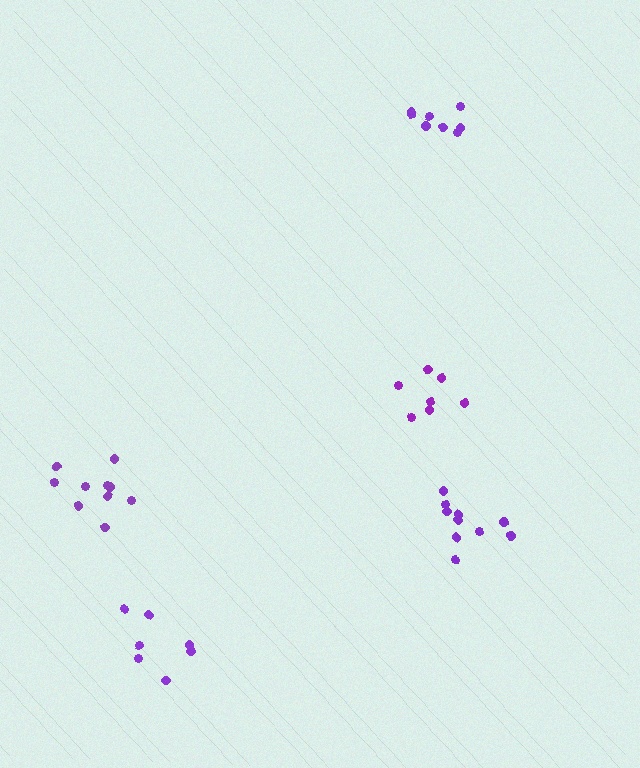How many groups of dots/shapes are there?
There are 5 groups.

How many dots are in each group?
Group 1: 10 dots, Group 2: 7 dots, Group 3: 7 dots, Group 4: 8 dots, Group 5: 10 dots (42 total).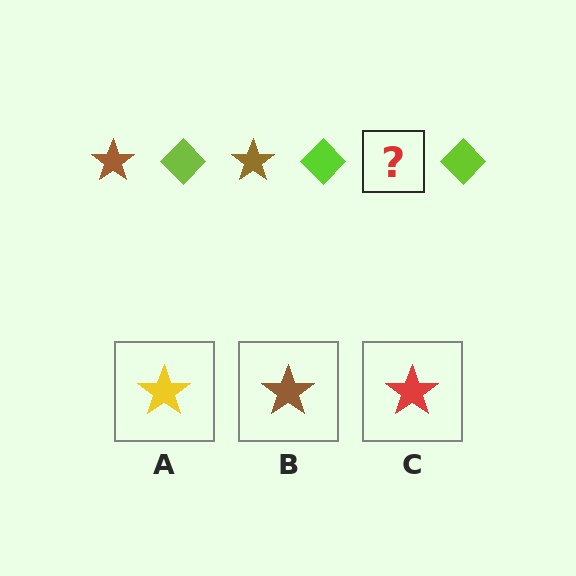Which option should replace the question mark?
Option B.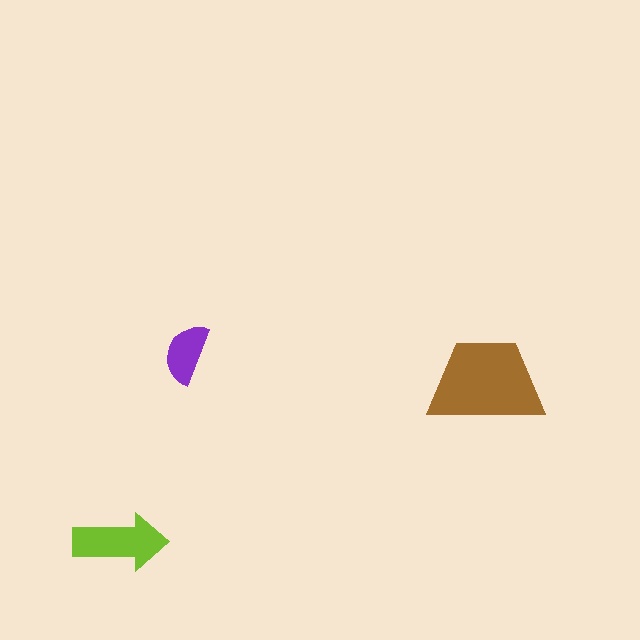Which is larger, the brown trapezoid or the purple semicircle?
The brown trapezoid.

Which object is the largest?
The brown trapezoid.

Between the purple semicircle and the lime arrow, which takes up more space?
The lime arrow.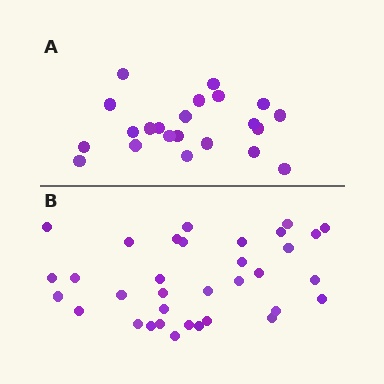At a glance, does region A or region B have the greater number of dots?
Region B (the bottom region) has more dots.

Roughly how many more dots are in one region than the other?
Region B has roughly 12 or so more dots than region A.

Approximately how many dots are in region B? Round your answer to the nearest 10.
About 30 dots. (The exact count is 34, which rounds to 30.)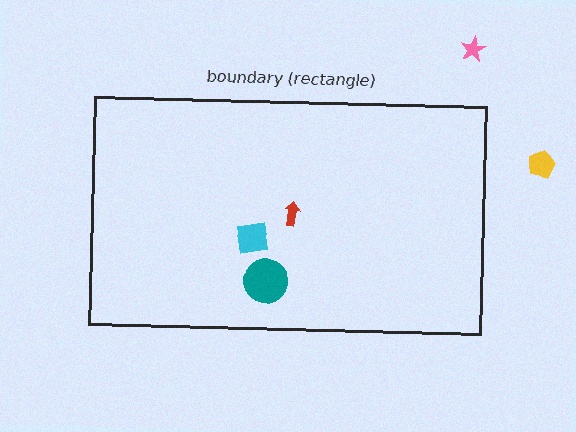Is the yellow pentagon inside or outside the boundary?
Outside.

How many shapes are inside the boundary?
3 inside, 2 outside.